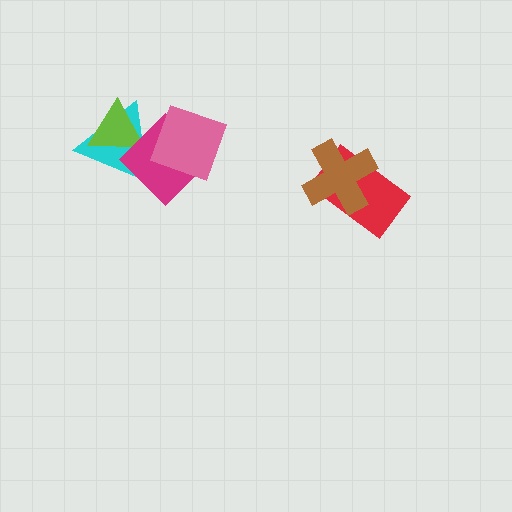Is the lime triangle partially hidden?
Yes, it is partially covered by another shape.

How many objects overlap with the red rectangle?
1 object overlaps with the red rectangle.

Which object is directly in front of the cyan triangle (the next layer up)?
The lime triangle is directly in front of the cyan triangle.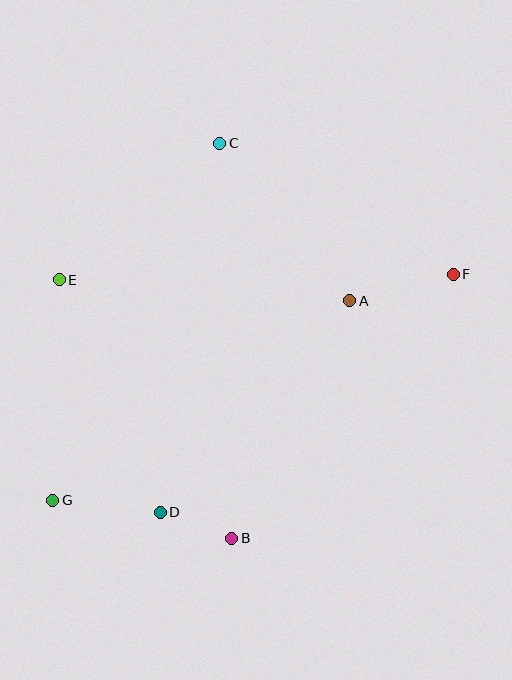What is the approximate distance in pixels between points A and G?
The distance between A and G is approximately 358 pixels.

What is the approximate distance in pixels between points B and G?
The distance between B and G is approximately 183 pixels.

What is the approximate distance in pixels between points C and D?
The distance between C and D is approximately 374 pixels.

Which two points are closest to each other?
Points B and D are closest to each other.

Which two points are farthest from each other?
Points F and G are farthest from each other.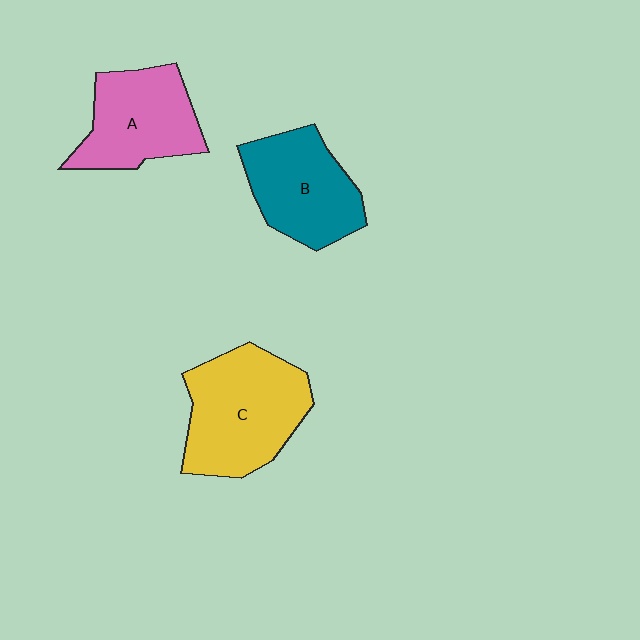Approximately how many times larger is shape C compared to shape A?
Approximately 1.3 times.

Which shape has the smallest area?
Shape A (pink).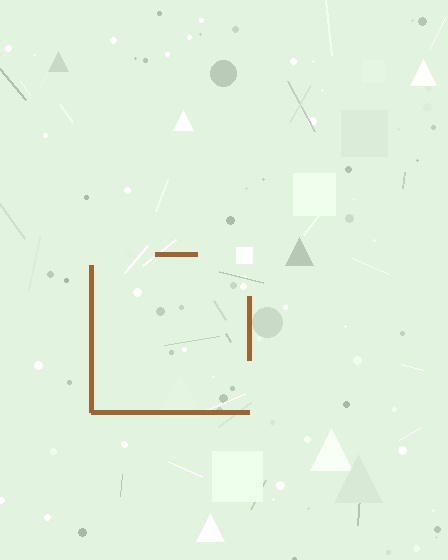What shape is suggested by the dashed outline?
The dashed outline suggests a square.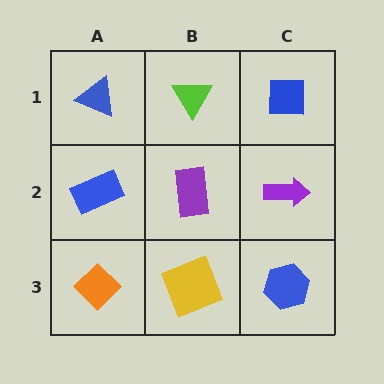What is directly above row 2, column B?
A lime triangle.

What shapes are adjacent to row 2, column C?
A blue square (row 1, column C), a blue hexagon (row 3, column C), a purple rectangle (row 2, column B).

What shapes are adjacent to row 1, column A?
A blue rectangle (row 2, column A), a lime triangle (row 1, column B).